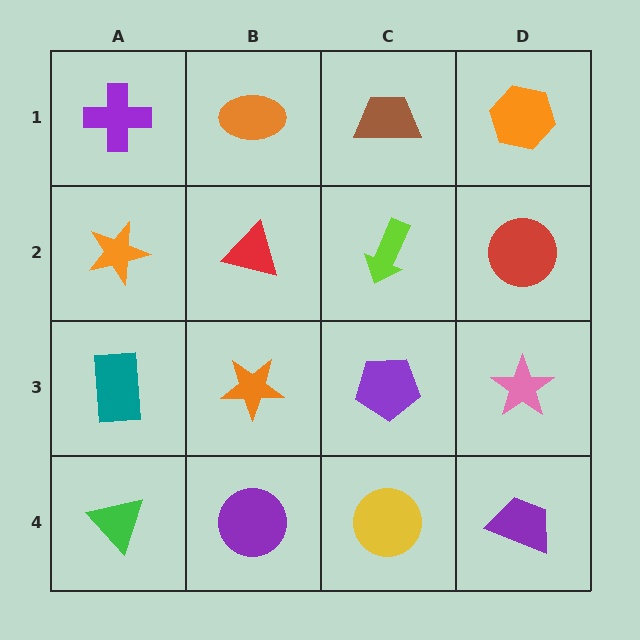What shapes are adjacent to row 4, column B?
An orange star (row 3, column B), a green triangle (row 4, column A), a yellow circle (row 4, column C).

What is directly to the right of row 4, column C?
A purple trapezoid.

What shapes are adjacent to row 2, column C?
A brown trapezoid (row 1, column C), a purple pentagon (row 3, column C), a red triangle (row 2, column B), a red circle (row 2, column D).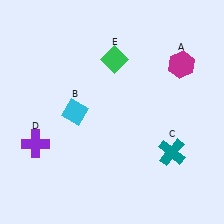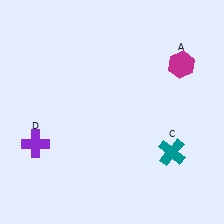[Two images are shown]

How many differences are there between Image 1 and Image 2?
There are 2 differences between the two images.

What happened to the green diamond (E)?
The green diamond (E) was removed in Image 2. It was in the top-right area of Image 1.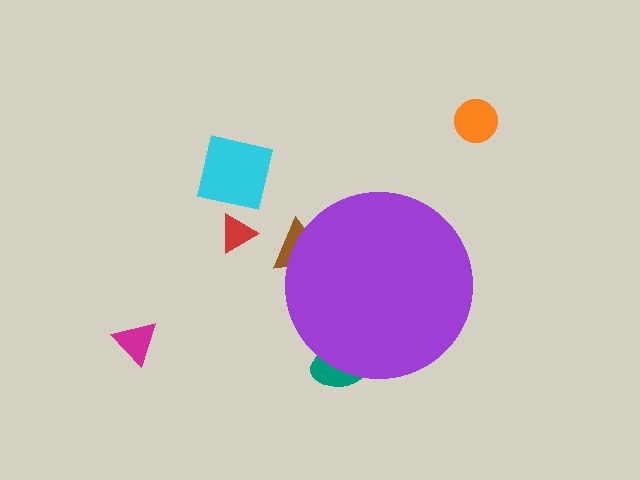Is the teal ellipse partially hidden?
Yes, the teal ellipse is partially hidden behind the purple circle.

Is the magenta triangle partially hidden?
No, the magenta triangle is fully visible.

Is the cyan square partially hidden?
No, the cyan square is fully visible.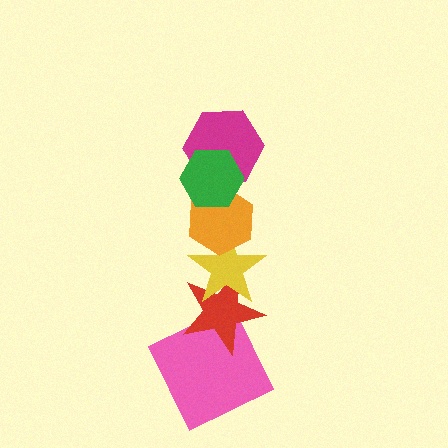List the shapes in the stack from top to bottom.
From top to bottom: the green hexagon, the magenta hexagon, the orange hexagon, the yellow star, the red star, the pink square.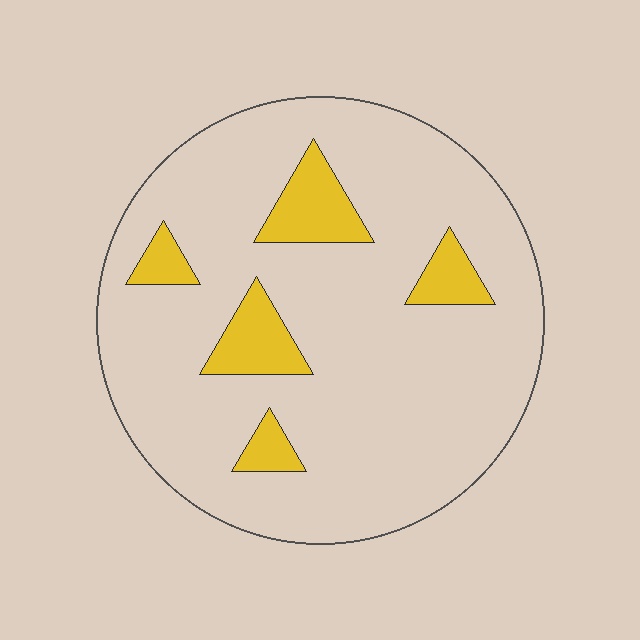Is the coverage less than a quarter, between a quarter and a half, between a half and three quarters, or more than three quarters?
Less than a quarter.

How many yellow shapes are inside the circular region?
5.